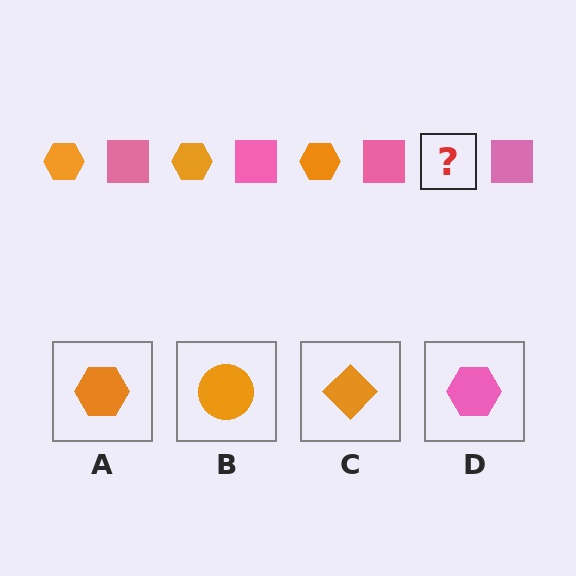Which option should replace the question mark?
Option A.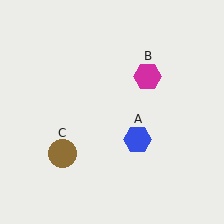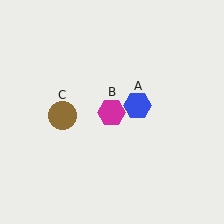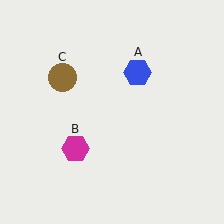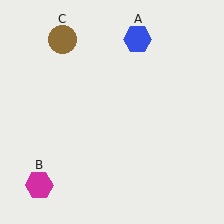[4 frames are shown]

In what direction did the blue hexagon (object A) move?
The blue hexagon (object A) moved up.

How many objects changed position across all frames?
3 objects changed position: blue hexagon (object A), magenta hexagon (object B), brown circle (object C).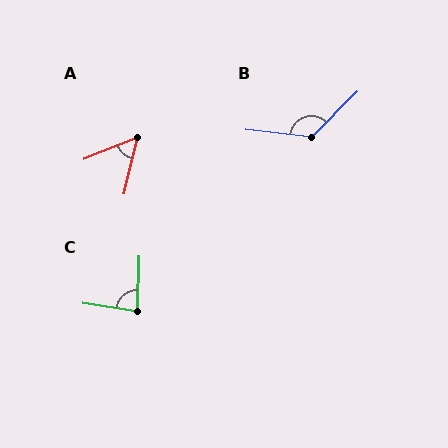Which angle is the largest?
B, at approximately 129 degrees.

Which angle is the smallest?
A, at approximately 54 degrees.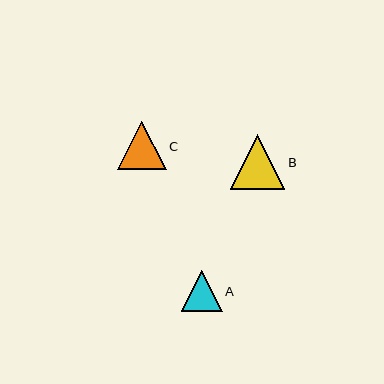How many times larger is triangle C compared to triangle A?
Triangle C is approximately 1.2 times the size of triangle A.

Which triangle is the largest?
Triangle B is the largest with a size of approximately 54 pixels.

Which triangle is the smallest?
Triangle A is the smallest with a size of approximately 41 pixels.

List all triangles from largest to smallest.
From largest to smallest: B, C, A.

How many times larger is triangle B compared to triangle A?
Triangle B is approximately 1.3 times the size of triangle A.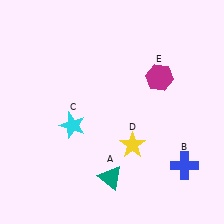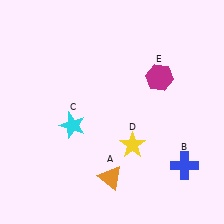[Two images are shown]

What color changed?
The triangle (A) changed from teal in Image 1 to orange in Image 2.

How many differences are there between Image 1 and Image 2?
There is 1 difference between the two images.